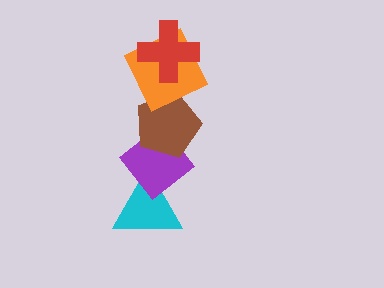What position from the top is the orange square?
The orange square is 2nd from the top.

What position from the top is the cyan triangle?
The cyan triangle is 5th from the top.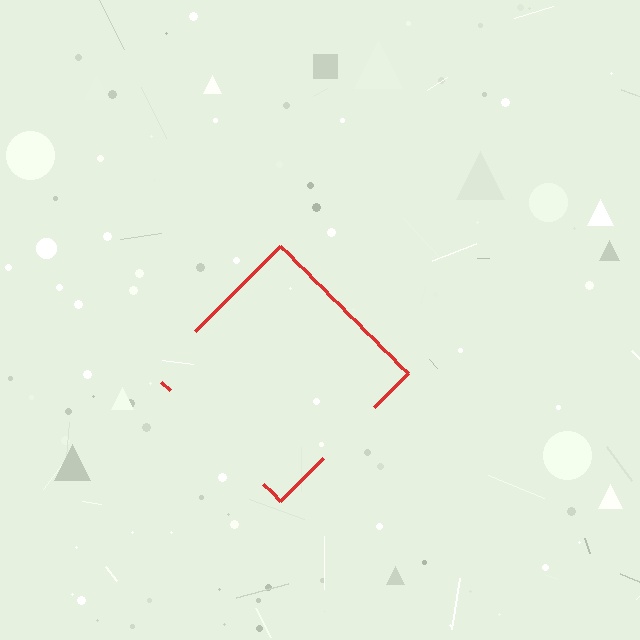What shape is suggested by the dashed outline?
The dashed outline suggests a diamond.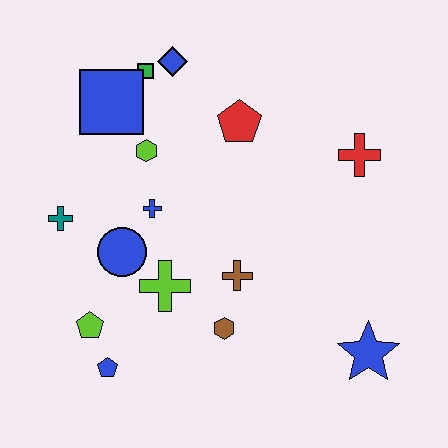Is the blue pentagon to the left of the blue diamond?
Yes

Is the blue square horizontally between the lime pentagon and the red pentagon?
Yes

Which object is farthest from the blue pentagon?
The red cross is farthest from the blue pentagon.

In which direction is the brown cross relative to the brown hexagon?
The brown cross is above the brown hexagon.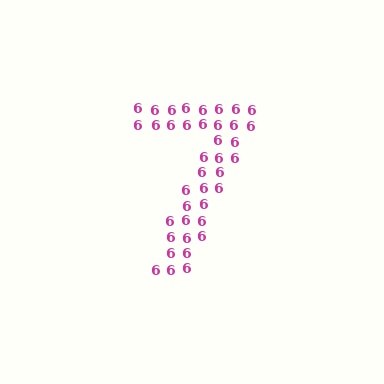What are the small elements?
The small elements are digit 6's.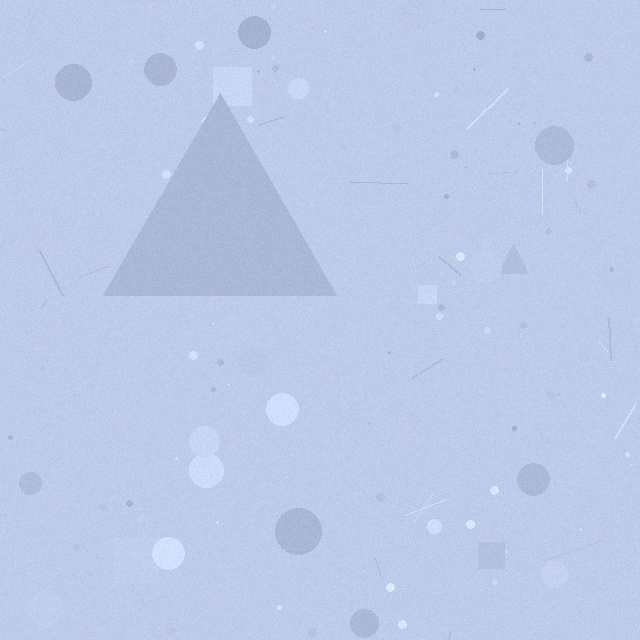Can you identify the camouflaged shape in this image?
The camouflaged shape is a triangle.